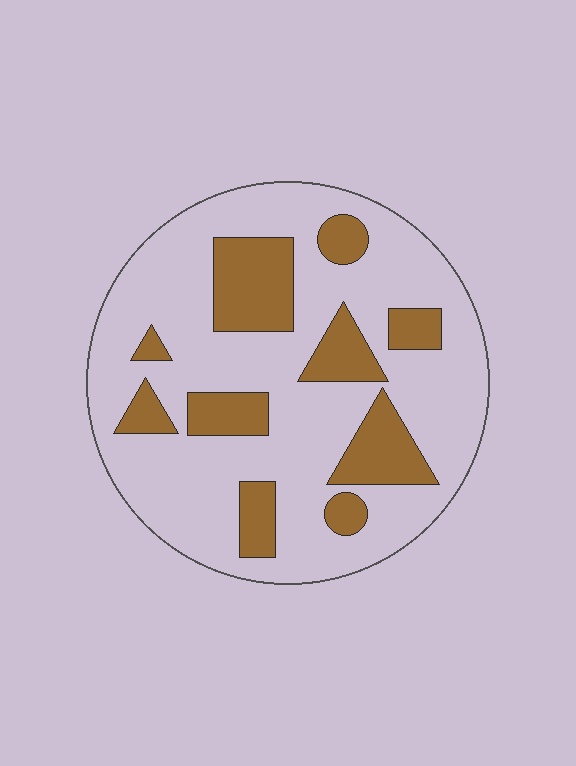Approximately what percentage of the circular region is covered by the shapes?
Approximately 25%.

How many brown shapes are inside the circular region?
10.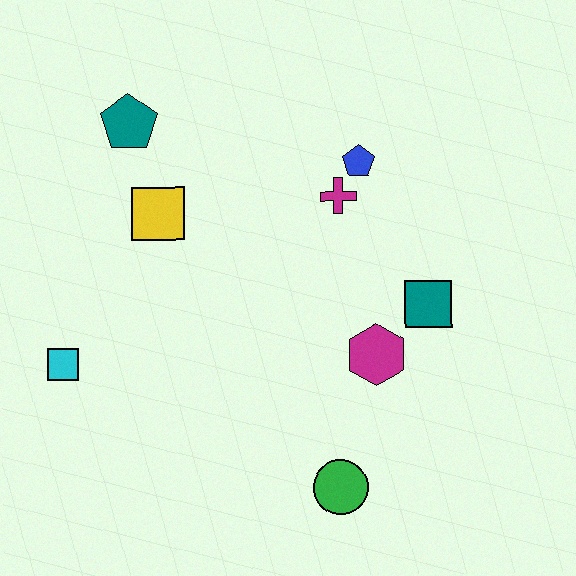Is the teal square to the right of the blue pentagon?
Yes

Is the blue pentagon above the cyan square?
Yes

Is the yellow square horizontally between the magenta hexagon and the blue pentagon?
No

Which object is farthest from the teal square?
The cyan square is farthest from the teal square.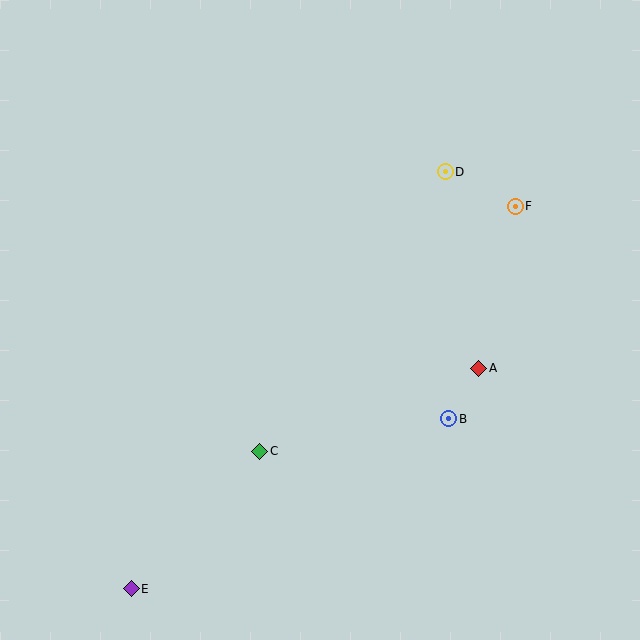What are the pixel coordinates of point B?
Point B is at (449, 419).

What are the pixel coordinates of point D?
Point D is at (445, 172).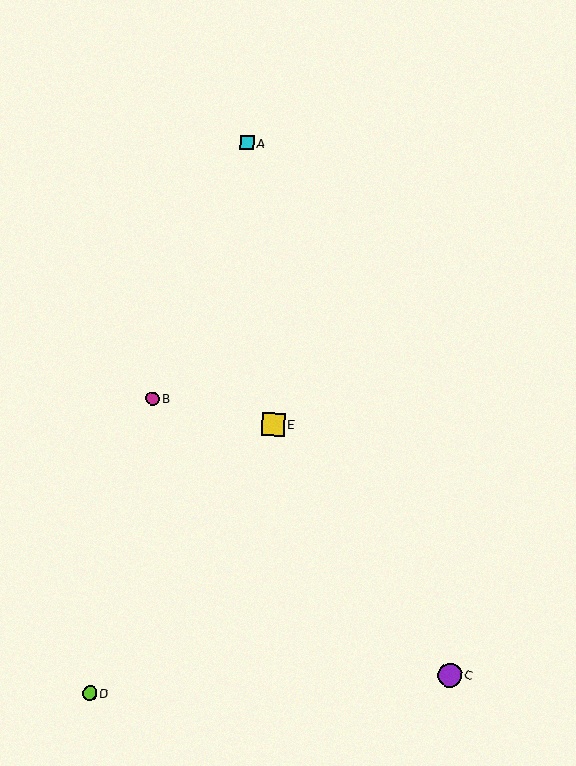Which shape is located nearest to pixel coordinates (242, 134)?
The cyan square (labeled A) at (247, 143) is nearest to that location.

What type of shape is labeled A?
Shape A is a cyan square.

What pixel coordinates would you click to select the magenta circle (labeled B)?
Click at (153, 399) to select the magenta circle B.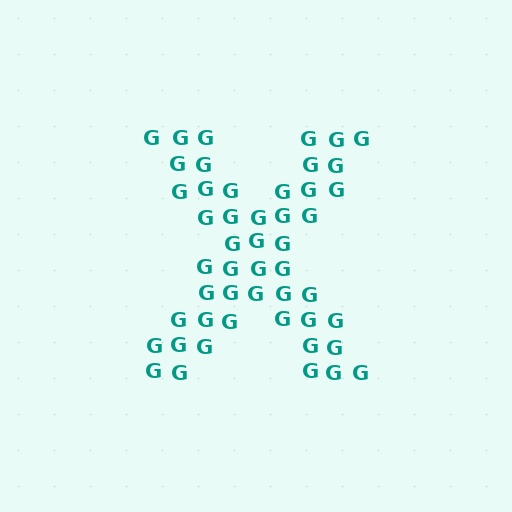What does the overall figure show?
The overall figure shows the letter X.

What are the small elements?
The small elements are letter G's.